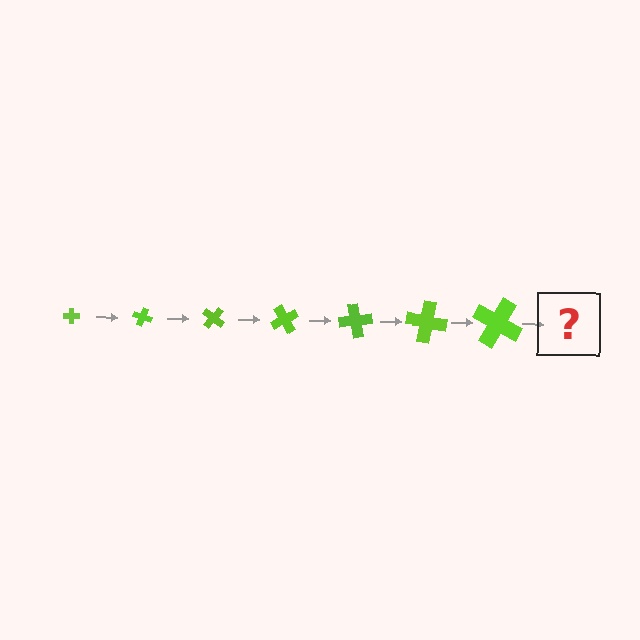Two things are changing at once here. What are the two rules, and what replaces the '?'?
The two rules are that the cross grows larger each step and it rotates 20 degrees each step. The '?' should be a cross, larger than the previous one and rotated 140 degrees from the start.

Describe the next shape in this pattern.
It should be a cross, larger than the previous one and rotated 140 degrees from the start.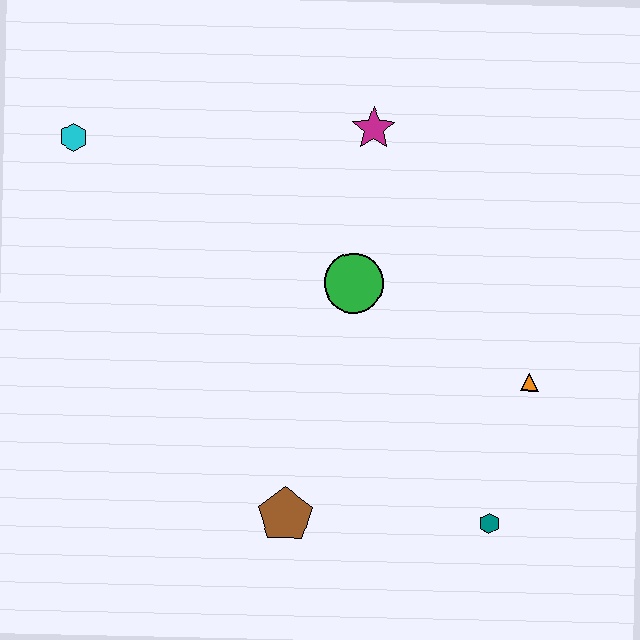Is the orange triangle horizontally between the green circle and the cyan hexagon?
No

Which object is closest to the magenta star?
The green circle is closest to the magenta star.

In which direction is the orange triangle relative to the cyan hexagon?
The orange triangle is to the right of the cyan hexagon.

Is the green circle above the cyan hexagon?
No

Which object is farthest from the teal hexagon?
The cyan hexagon is farthest from the teal hexagon.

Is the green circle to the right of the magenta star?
No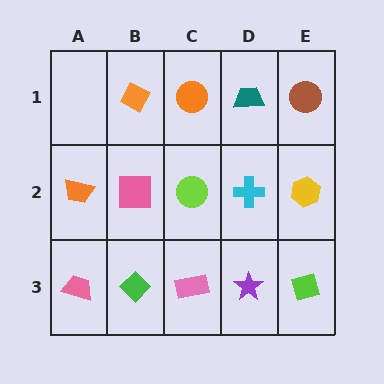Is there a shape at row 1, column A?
No, that cell is empty.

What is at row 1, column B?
An orange diamond.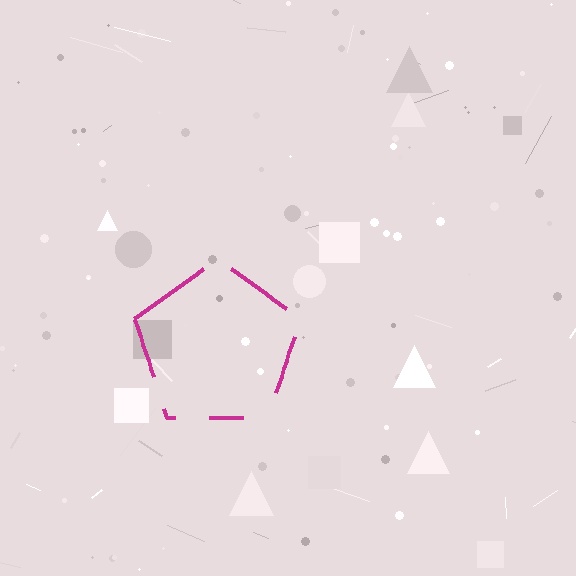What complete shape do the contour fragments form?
The contour fragments form a pentagon.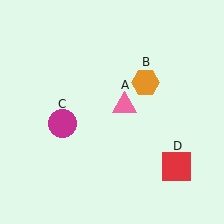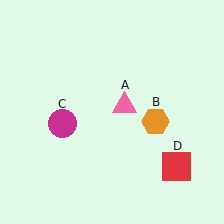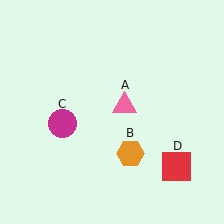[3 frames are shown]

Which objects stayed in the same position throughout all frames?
Pink triangle (object A) and magenta circle (object C) and red square (object D) remained stationary.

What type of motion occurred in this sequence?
The orange hexagon (object B) rotated clockwise around the center of the scene.